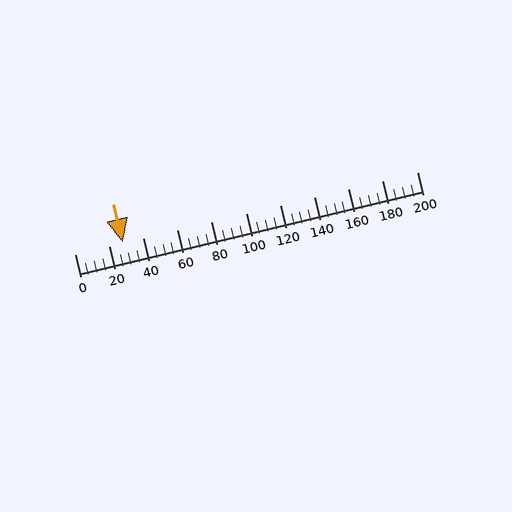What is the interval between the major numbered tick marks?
The major tick marks are spaced 20 units apart.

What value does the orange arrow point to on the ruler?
The orange arrow points to approximately 28.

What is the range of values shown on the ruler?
The ruler shows values from 0 to 200.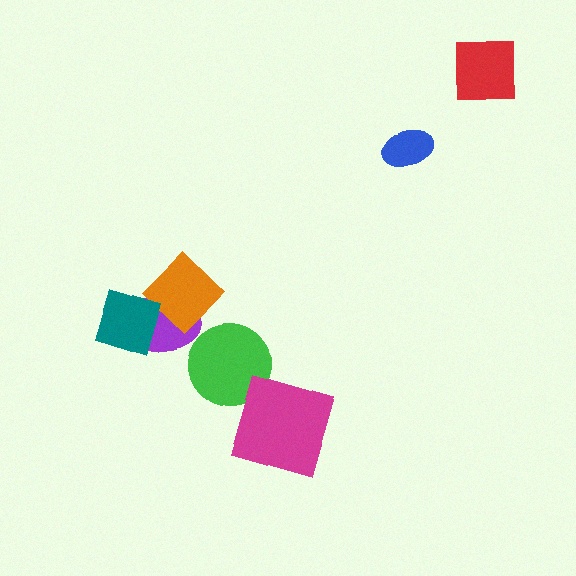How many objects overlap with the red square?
0 objects overlap with the red square.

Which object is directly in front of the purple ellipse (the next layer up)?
The orange diamond is directly in front of the purple ellipse.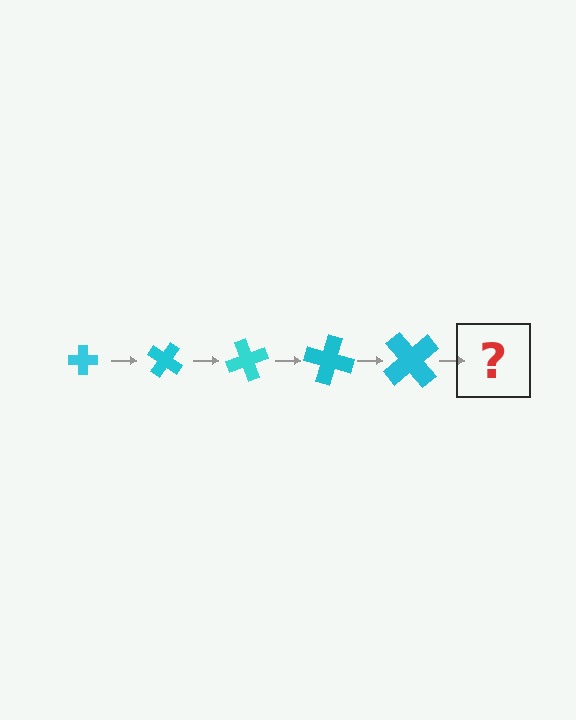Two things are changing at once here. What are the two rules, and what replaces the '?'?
The two rules are that the cross grows larger each step and it rotates 35 degrees each step. The '?' should be a cross, larger than the previous one and rotated 175 degrees from the start.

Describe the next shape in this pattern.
It should be a cross, larger than the previous one and rotated 175 degrees from the start.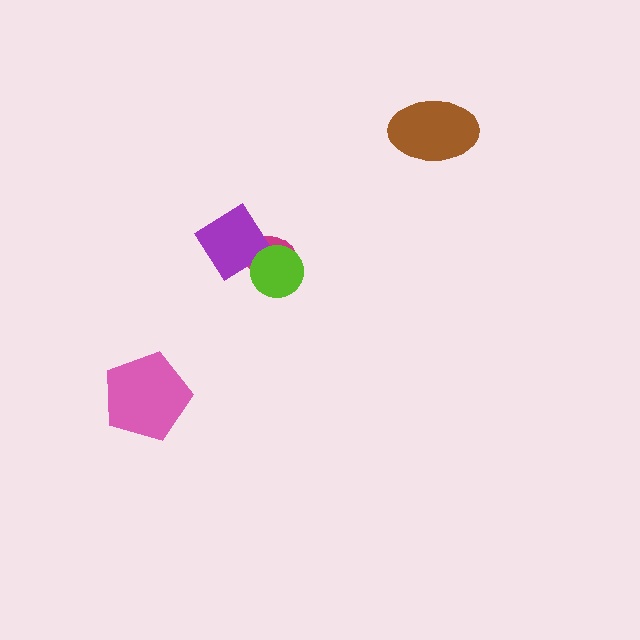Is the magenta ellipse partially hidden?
Yes, it is partially covered by another shape.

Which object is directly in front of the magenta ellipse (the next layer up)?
The purple diamond is directly in front of the magenta ellipse.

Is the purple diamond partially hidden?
Yes, it is partially covered by another shape.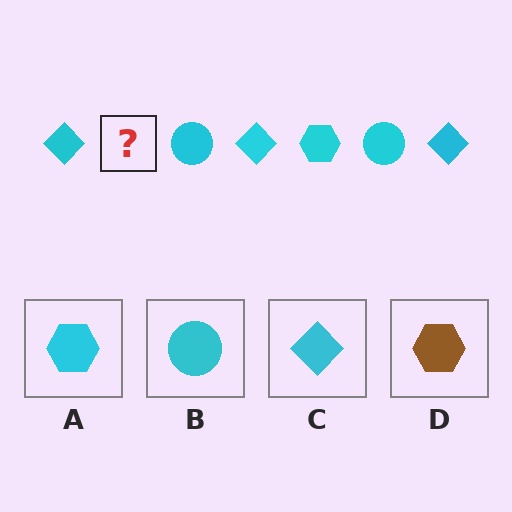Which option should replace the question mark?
Option A.